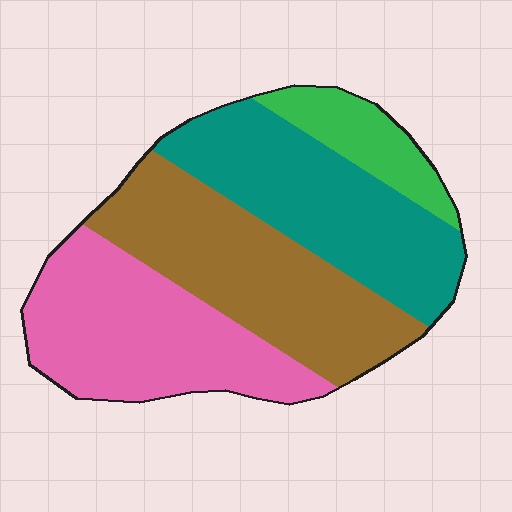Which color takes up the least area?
Green, at roughly 10%.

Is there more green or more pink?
Pink.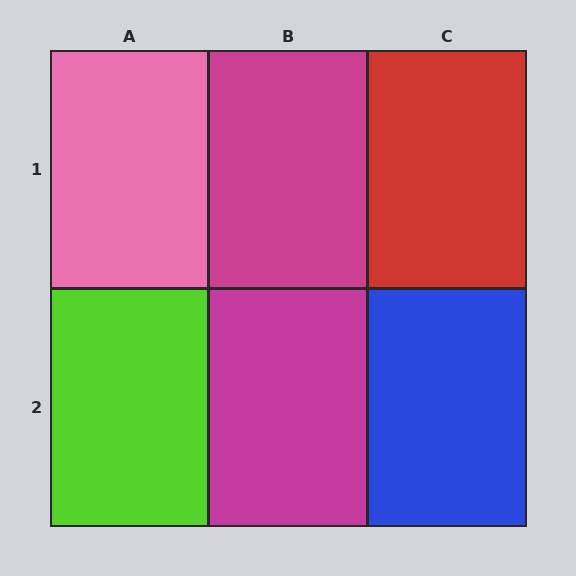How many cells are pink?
1 cell is pink.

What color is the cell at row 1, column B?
Magenta.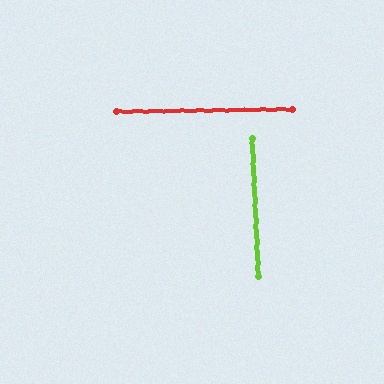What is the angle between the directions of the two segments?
Approximately 88 degrees.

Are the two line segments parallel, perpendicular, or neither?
Perpendicular — they meet at approximately 88°.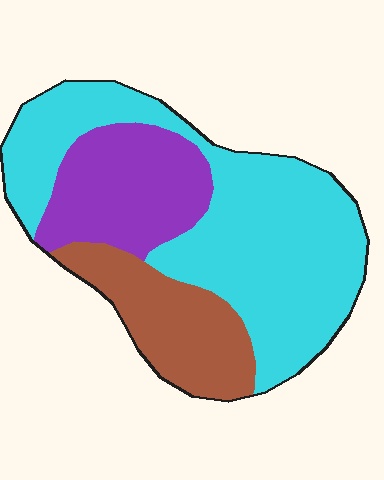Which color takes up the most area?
Cyan, at roughly 55%.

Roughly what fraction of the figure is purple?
Purple covers 23% of the figure.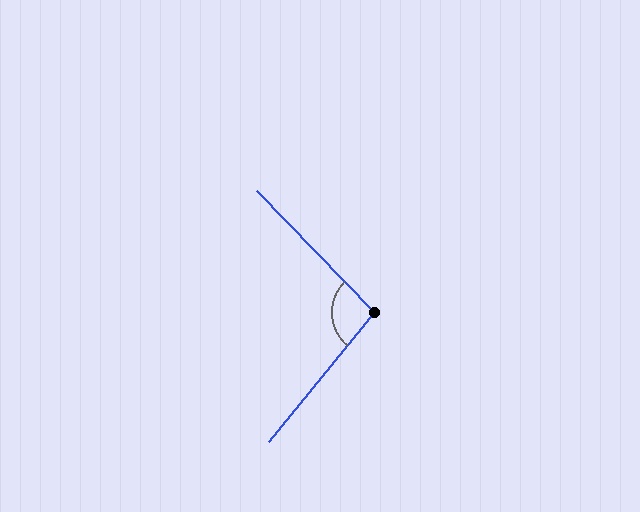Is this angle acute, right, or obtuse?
It is obtuse.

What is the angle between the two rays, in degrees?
Approximately 97 degrees.